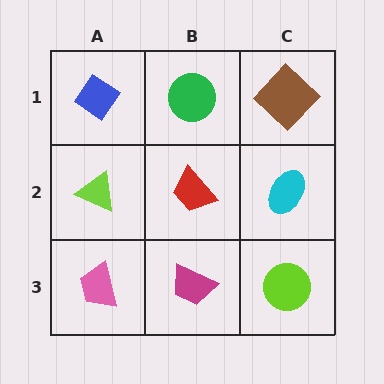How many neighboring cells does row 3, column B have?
3.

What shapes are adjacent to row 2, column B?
A green circle (row 1, column B), a magenta trapezoid (row 3, column B), a lime triangle (row 2, column A), a cyan ellipse (row 2, column C).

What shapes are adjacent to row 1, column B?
A red trapezoid (row 2, column B), a blue diamond (row 1, column A), a brown diamond (row 1, column C).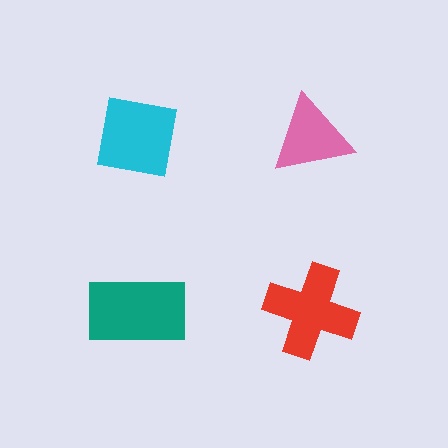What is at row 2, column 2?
A red cross.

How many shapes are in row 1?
2 shapes.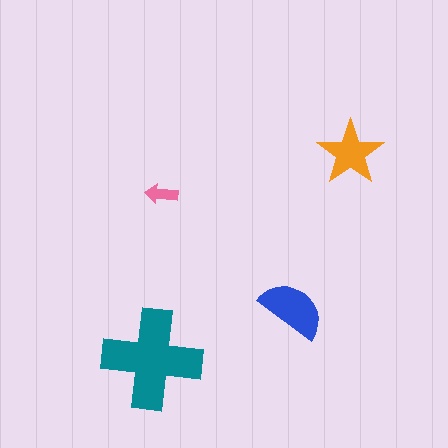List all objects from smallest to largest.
The pink arrow, the orange star, the blue semicircle, the teal cross.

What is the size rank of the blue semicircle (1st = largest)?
2nd.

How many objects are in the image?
There are 4 objects in the image.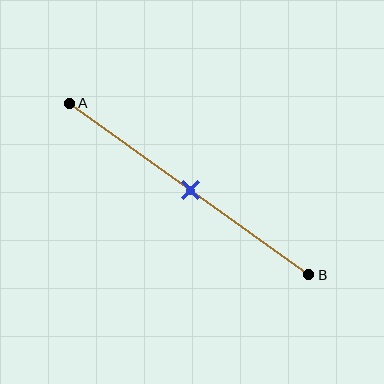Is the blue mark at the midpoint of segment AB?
Yes, the mark is approximately at the midpoint.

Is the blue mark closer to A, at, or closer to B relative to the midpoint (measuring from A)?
The blue mark is approximately at the midpoint of segment AB.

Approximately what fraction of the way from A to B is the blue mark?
The blue mark is approximately 50% of the way from A to B.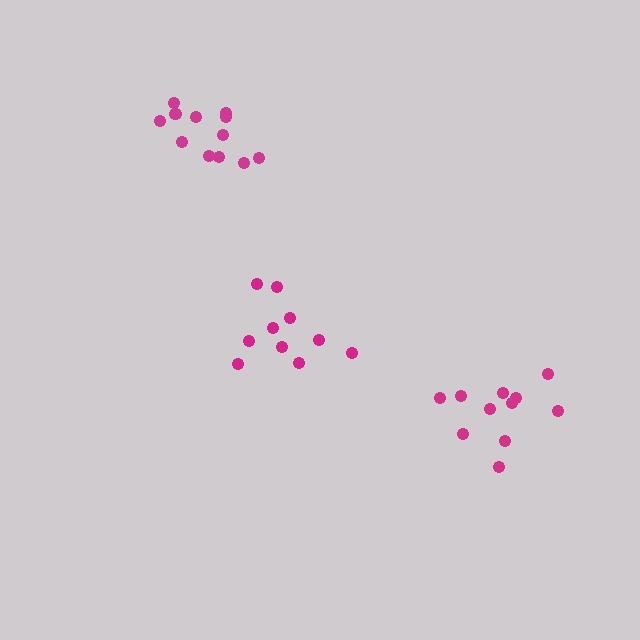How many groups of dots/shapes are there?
There are 3 groups.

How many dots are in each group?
Group 1: 10 dots, Group 2: 12 dots, Group 3: 11 dots (33 total).